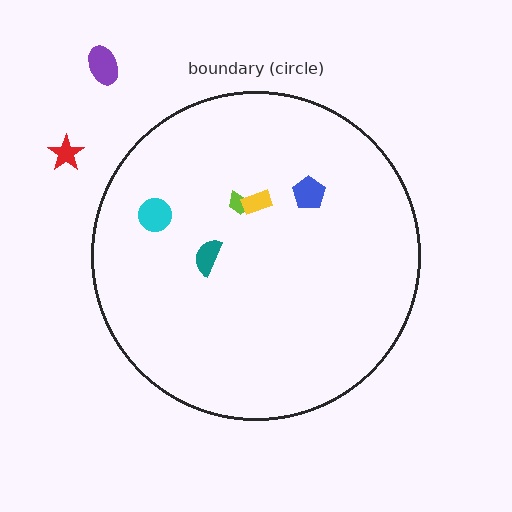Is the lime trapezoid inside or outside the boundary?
Inside.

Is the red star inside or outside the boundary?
Outside.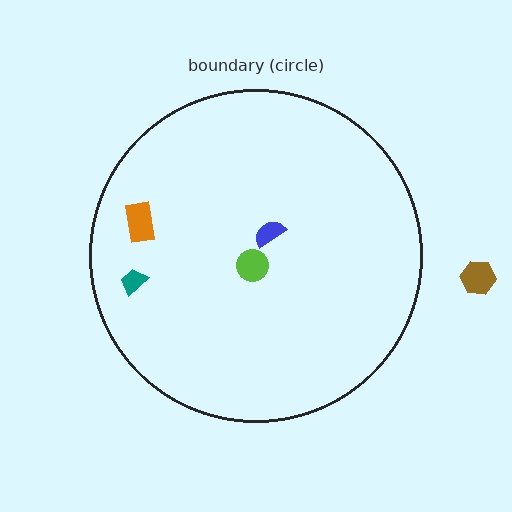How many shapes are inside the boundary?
4 inside, 1 outside.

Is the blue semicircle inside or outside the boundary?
Inside.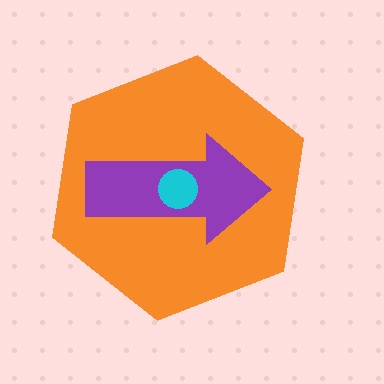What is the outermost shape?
The orange hexagon.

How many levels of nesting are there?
3.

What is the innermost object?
The cyan circle.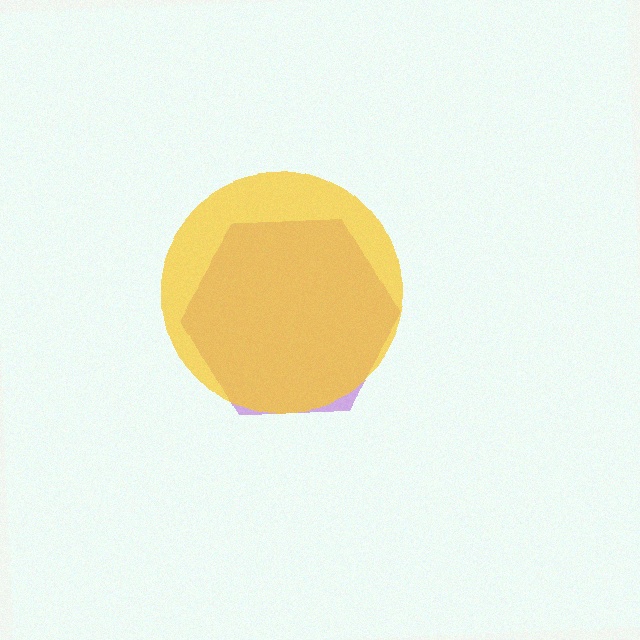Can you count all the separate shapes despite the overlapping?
Yes, there are 2 separate shapes.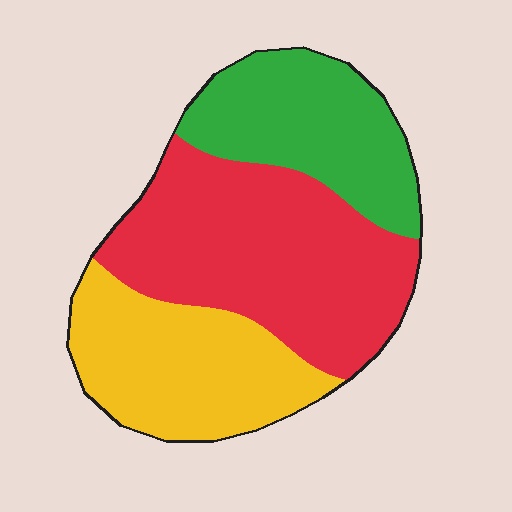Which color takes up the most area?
Red, at roughly 45%.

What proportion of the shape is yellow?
Yellow takes up about one third (1/3) of the shape.